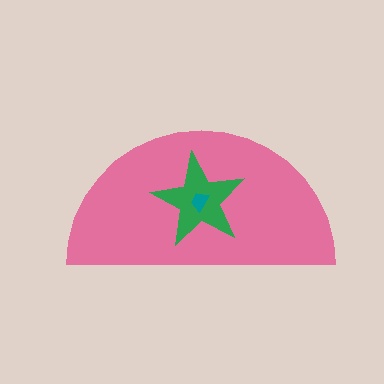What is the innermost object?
The teal trapezoid.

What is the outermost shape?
The pink semicircle.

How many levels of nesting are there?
3.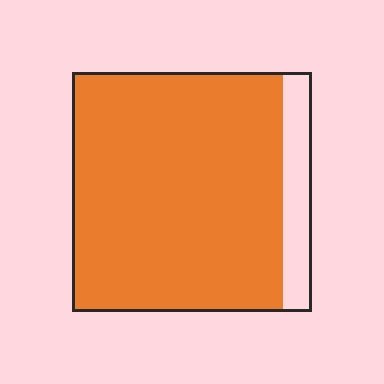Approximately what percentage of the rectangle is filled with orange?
Approximately 90%.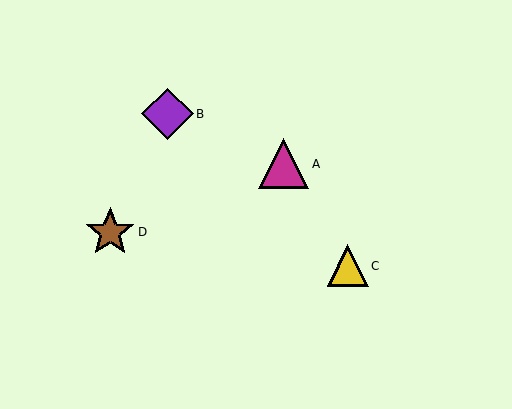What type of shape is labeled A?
Shape A is a magenta triangle.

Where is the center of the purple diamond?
The center of the purple diamond is at (168, 114).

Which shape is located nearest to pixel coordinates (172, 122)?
The purple diamond (labeled B) at (168, 114) is nearest to that location.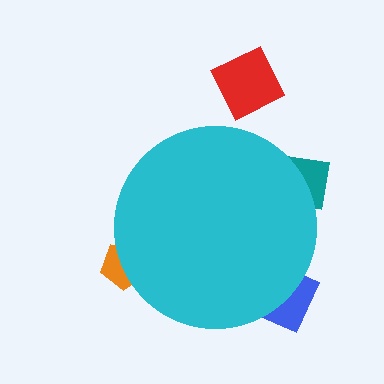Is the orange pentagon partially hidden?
Yes, the orange pentagon is partially hidden behind the cyan circle.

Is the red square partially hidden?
No, the red square is fully visible.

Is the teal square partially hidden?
Yes, the teal square is partially hidden behind the cyan circle.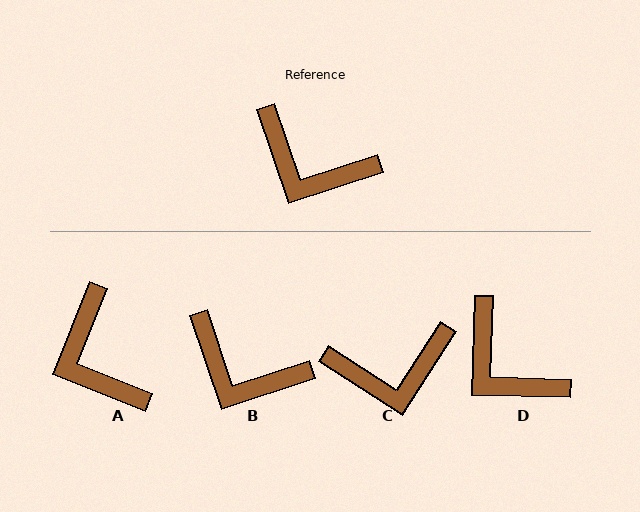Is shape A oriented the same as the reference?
No, it is off by about 40 degrees.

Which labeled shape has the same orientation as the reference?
B.